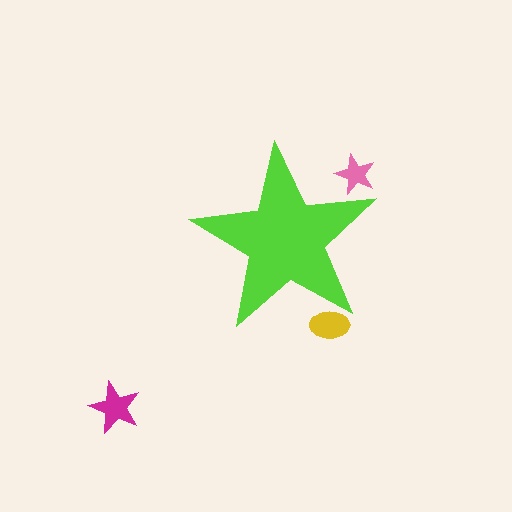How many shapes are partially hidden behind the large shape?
2 shapes are partially hidden.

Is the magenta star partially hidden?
No, the magenta star is fully visible.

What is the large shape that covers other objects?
A lime star.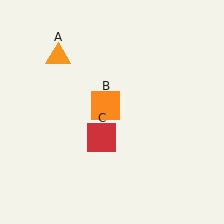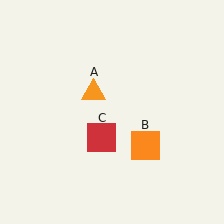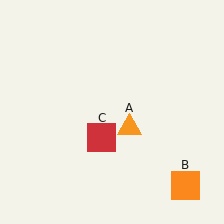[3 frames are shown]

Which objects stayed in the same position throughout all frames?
Red square (object C) remained stationary.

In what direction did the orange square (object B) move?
The orange square (object B) moved down and to the right.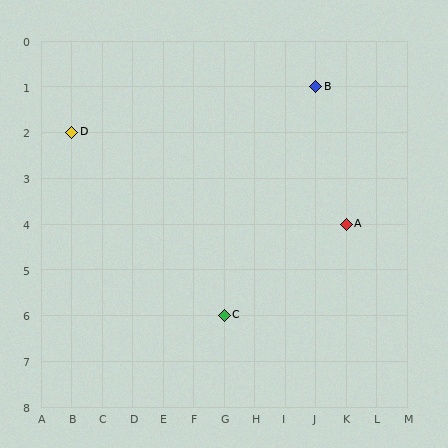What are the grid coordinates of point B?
Point B is at grid coordinates (J, 1).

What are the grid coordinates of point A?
Point A is at grid coordinates (K, 4).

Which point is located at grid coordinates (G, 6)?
Point C is at (G, 6).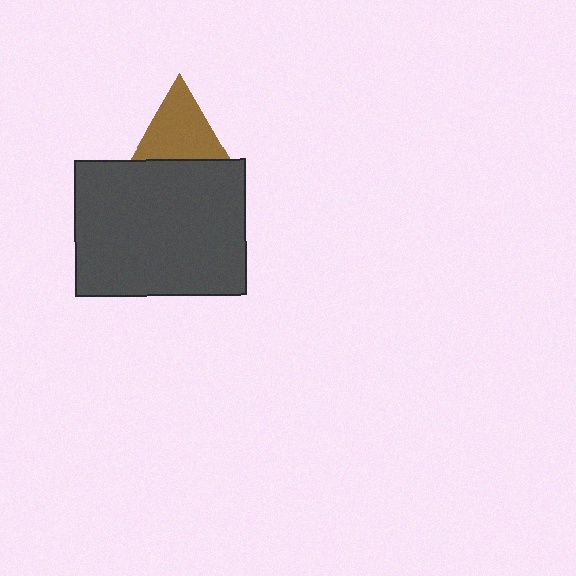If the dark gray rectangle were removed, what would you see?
You would see the complete brown triangle.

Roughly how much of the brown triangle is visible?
Most of it is visible (roughly 68%).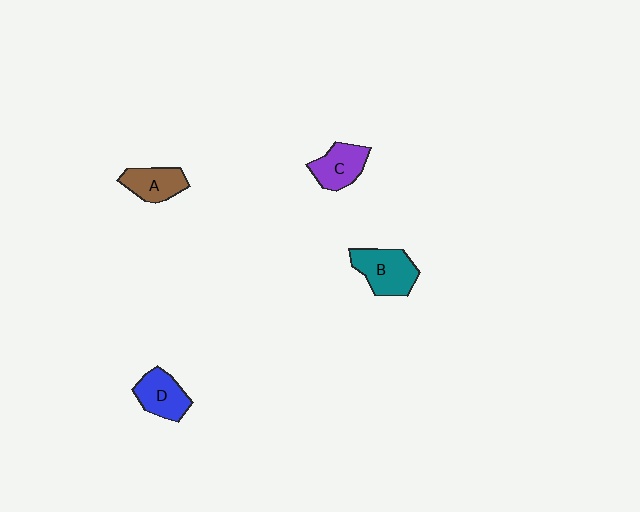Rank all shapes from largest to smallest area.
From largest to smallest: B (teal), D (blue), C (purple), A (brown).